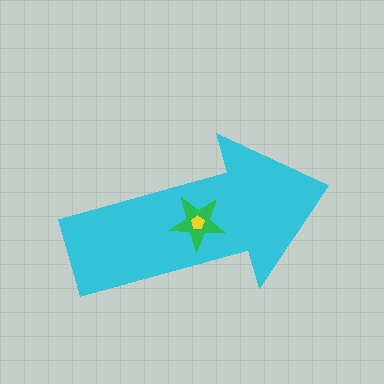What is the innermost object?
The yellow pentagon.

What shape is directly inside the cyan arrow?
The green star.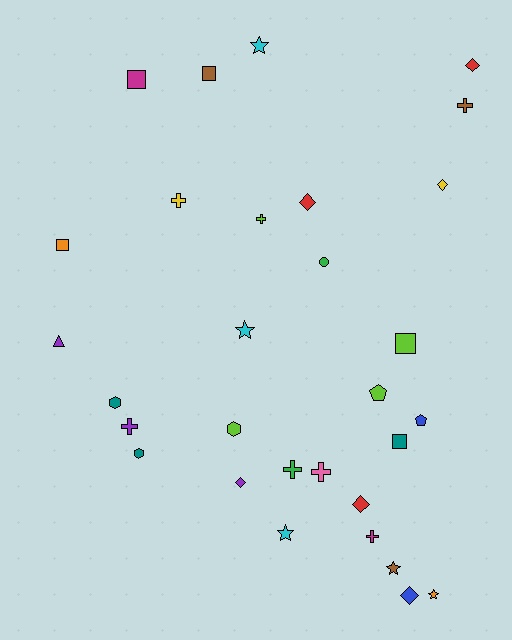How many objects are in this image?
There are 30 objects.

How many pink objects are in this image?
There is 1 pink object.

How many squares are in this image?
There are 5 squares.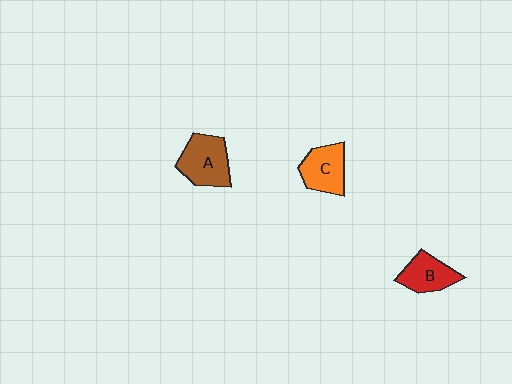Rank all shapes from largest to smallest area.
From largest to smallest: A (brown), C (orange), B (red).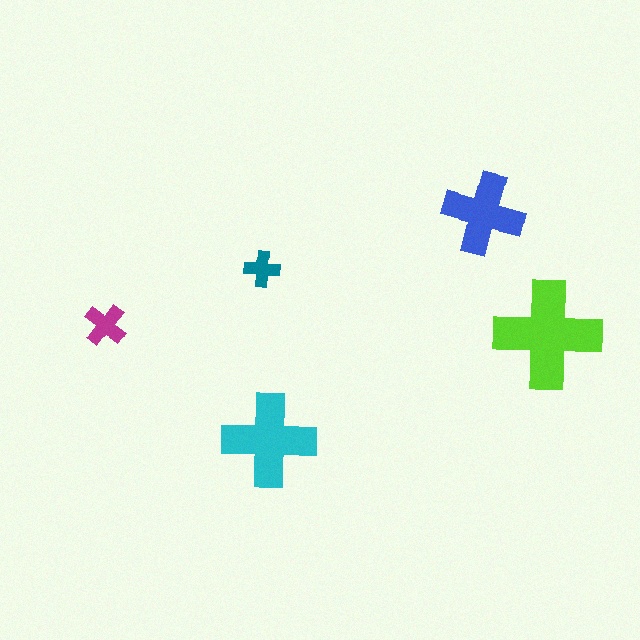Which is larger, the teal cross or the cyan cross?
The cyan one.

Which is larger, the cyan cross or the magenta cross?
The cyan one.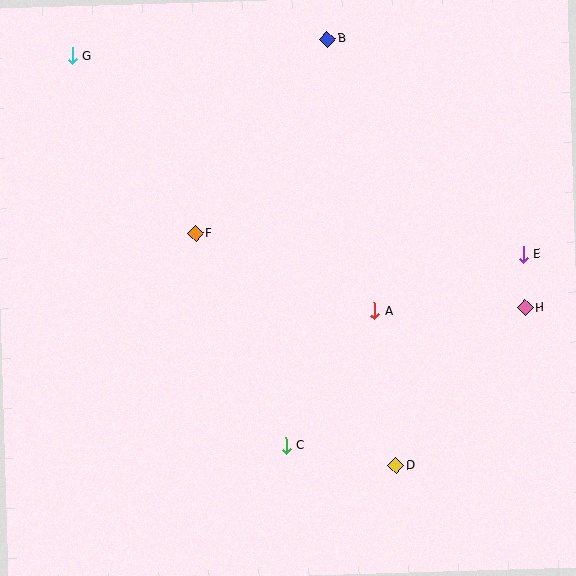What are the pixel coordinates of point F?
Point F is at (196, 233).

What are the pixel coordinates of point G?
Point G is at (72, 56).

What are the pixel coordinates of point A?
Point A is at (375, 311).